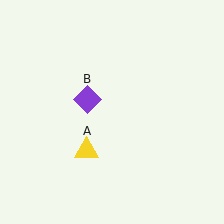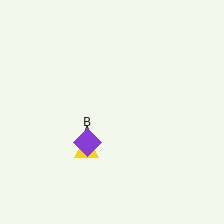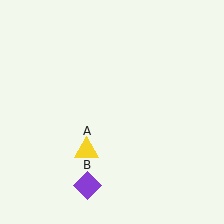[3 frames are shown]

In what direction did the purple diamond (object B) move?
The purple diamond (object B) moved down.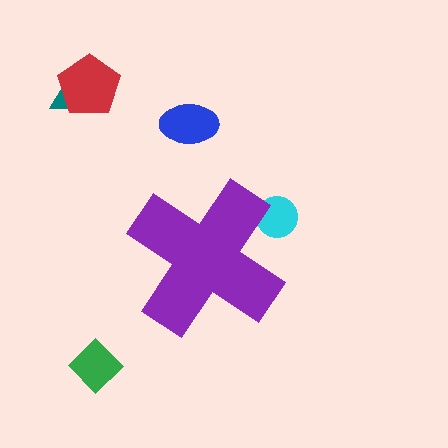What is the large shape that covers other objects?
A purple cross.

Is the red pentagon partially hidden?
No, the red pentagon is fully visible.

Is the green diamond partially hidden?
No, the green diamond is fully visible.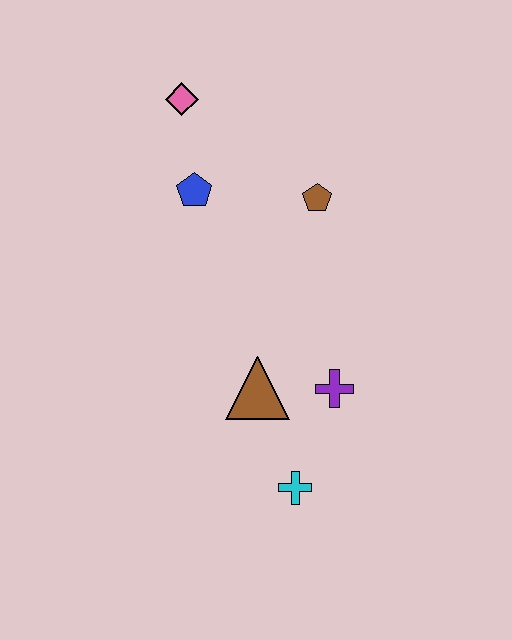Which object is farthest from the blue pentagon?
The cyan cross is farthest from the blue pentagon.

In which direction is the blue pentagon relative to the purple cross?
The blue pentagon is above the purple cross.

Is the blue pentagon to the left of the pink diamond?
No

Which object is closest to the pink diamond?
The blue pentagon is closest to the pink diamond.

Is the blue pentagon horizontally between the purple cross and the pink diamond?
Yes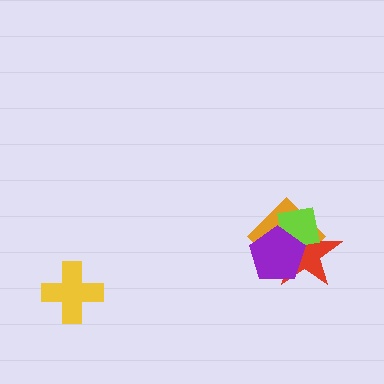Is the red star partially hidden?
Yes, it is partially covered by another shape.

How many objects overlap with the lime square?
3 objects overlap with the lime square.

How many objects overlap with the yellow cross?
0 objects overlap with the yellow cross.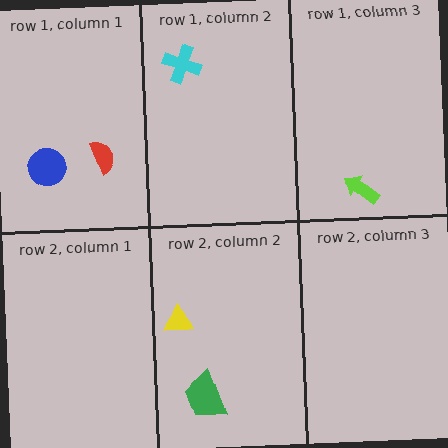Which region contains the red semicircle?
The row 1, column 1 region.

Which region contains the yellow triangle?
The row 2, column 2 region.